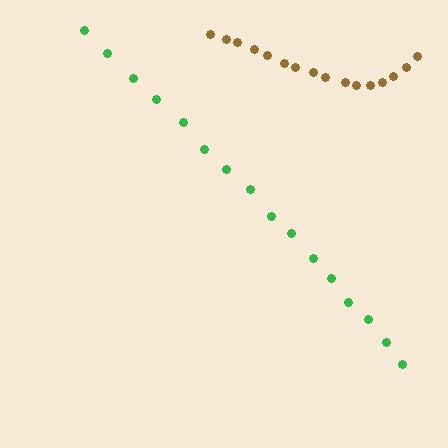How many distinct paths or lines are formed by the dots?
There are 2 distinct paths.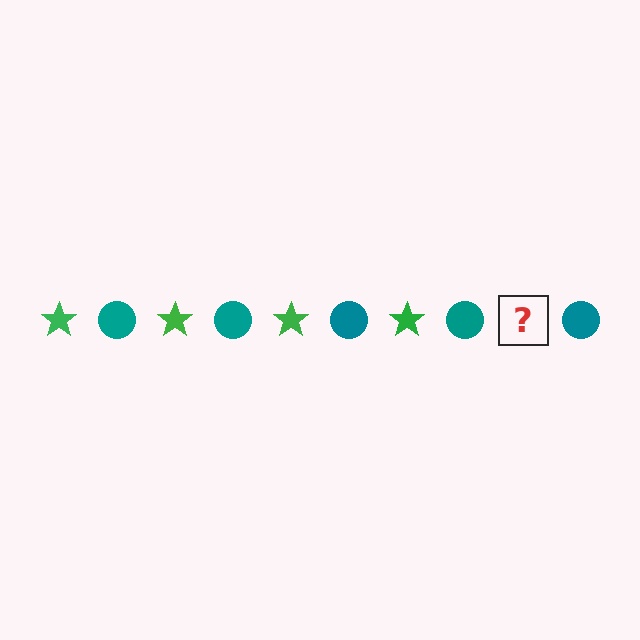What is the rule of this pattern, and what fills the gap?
The rule is that the pattern alternates between green star and teal circle. The gap should be filled with a green star.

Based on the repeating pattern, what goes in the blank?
The blank should be a green star.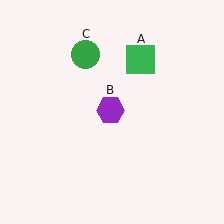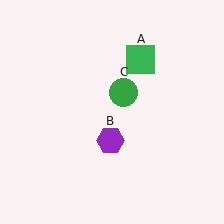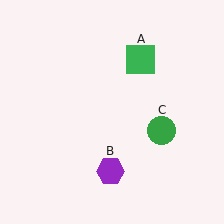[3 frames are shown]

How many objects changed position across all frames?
2 objects changed position: purple hexagon (object B), green circle (object C).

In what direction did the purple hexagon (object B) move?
The purple hexagon (object B) moved down.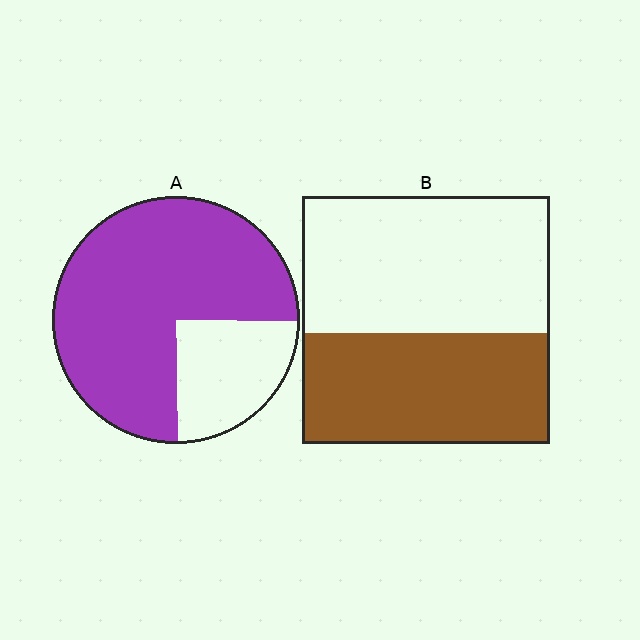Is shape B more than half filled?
No.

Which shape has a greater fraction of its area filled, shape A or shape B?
Shape A.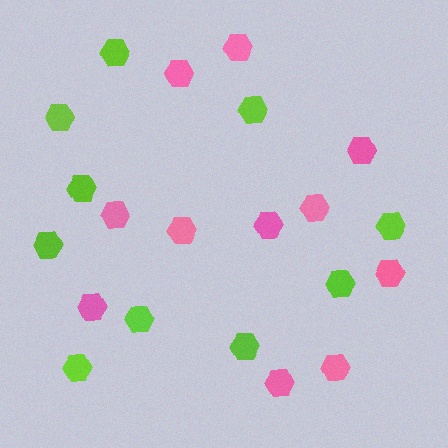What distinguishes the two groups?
There are 2 groups: one group of pink hexagons (11) and one group of lime hexagons (10).